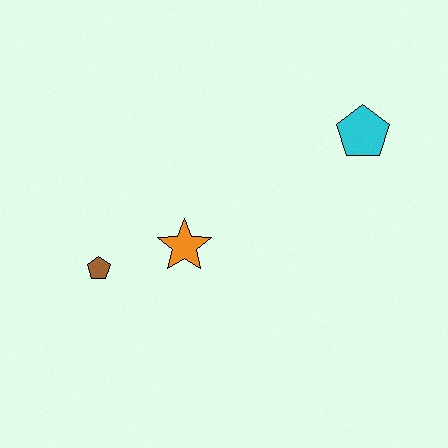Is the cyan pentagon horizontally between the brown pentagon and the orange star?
No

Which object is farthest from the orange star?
The cyan pentagon is farthest from the orange star.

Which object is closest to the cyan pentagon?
The orange star is closest to the cyan pentagon.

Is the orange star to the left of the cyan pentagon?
Yes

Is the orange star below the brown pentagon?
No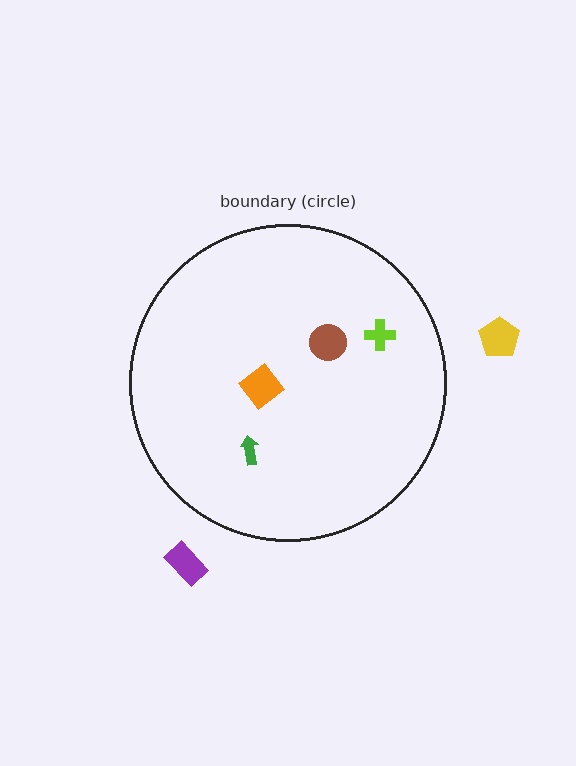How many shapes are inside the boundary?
4 inside, 2 outside.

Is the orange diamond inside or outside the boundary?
Inside.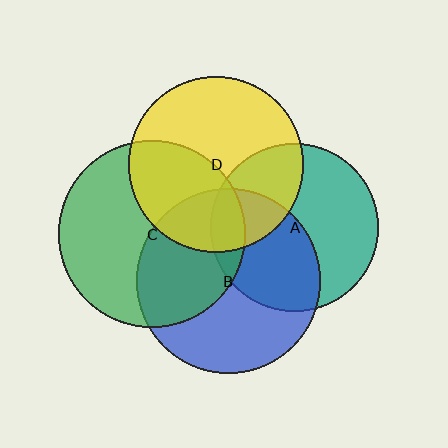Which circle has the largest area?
Circle C (green).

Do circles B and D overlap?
Yes.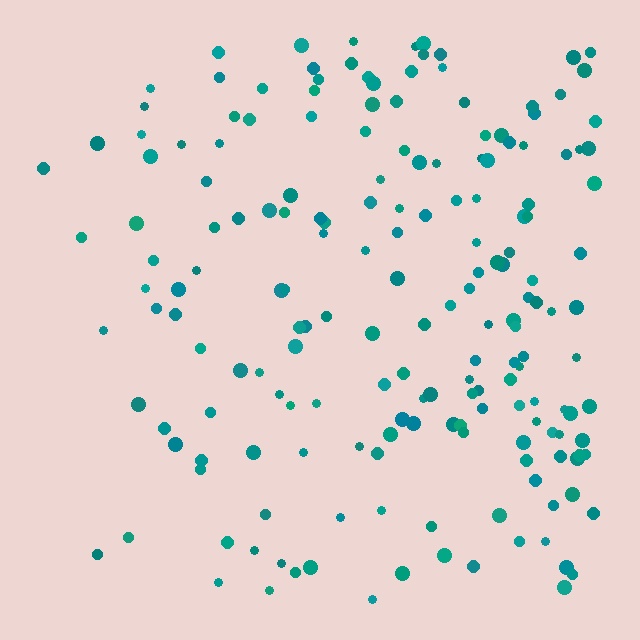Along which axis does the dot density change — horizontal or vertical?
Horizontal.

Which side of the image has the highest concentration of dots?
The right.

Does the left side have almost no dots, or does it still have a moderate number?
Still a moderate number, just noticeably fewer than the right.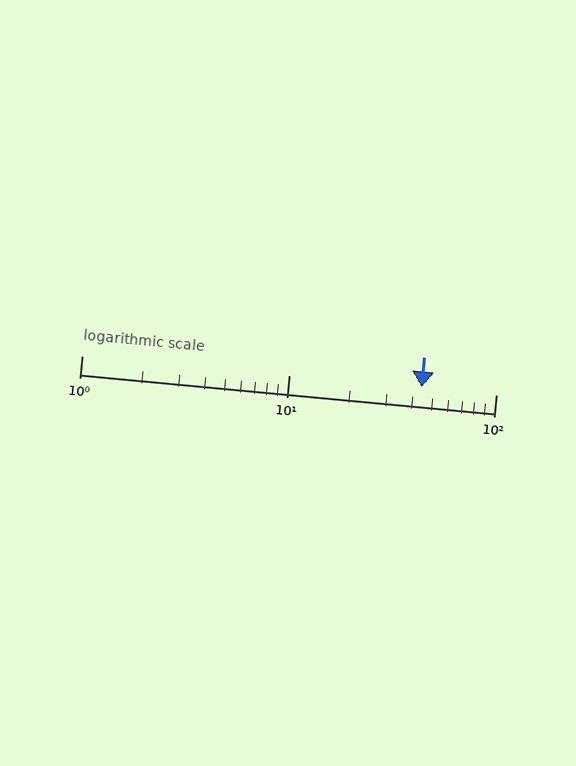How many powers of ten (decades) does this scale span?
The scale spans 2 decades, from 1 to 100.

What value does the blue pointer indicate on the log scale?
The pointer indicates approximately 44.